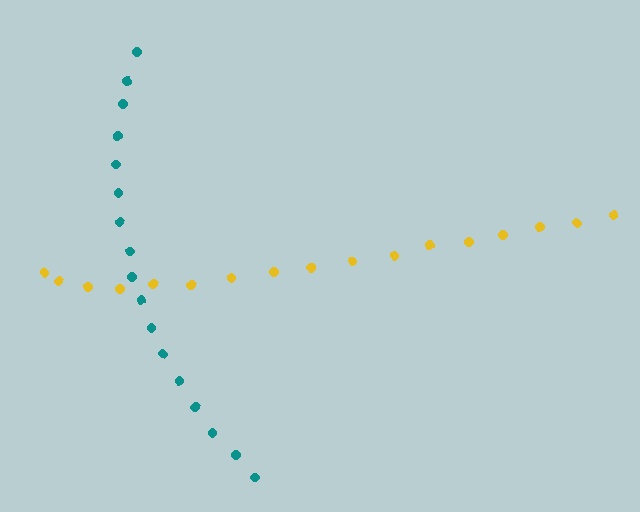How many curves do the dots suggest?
There are 2 distinct paths.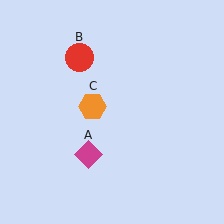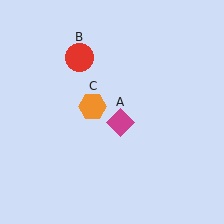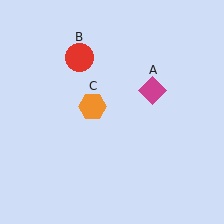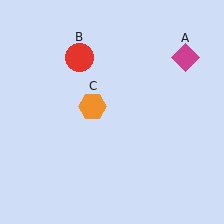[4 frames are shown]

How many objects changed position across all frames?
1 object changed position: magenta diamond (object A).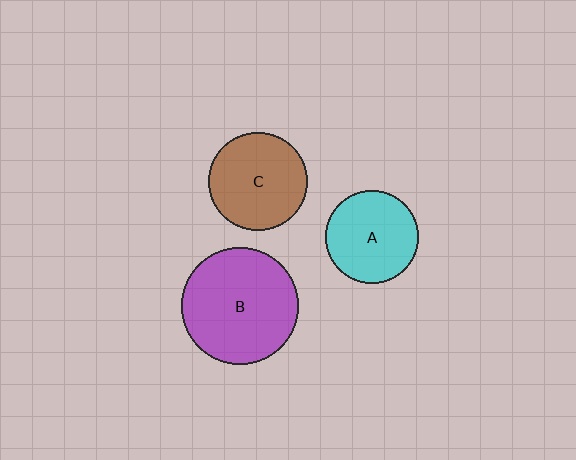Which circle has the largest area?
Circle B (purple).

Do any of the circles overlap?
No, none of the circles overlap.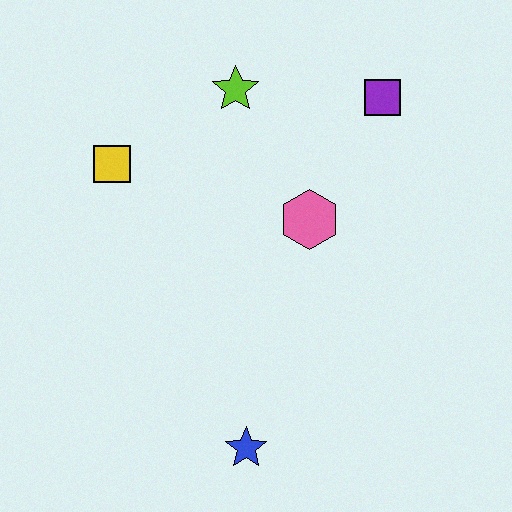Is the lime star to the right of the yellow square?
Yes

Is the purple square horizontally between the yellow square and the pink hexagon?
No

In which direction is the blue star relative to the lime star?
The blue star is below the lime star.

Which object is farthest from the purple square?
The blue star is farthest from the purple square.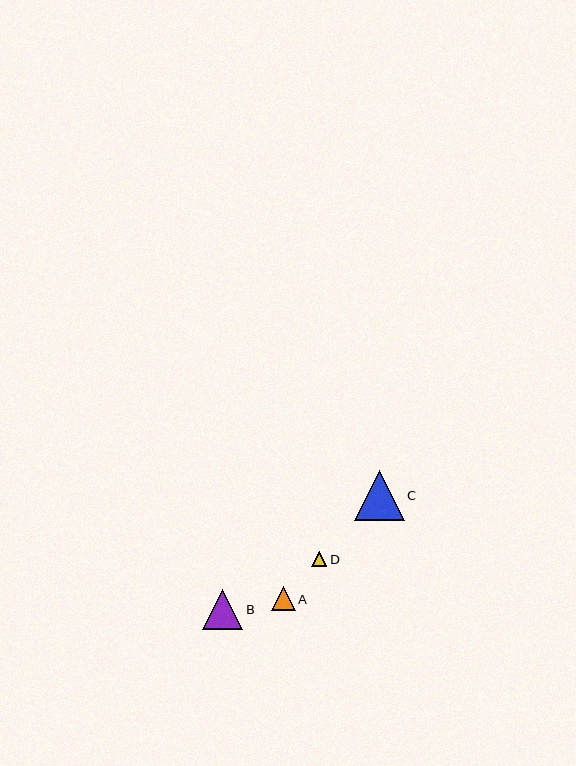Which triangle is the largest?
Triangle C is the largest with a size of approximately 50 pixels.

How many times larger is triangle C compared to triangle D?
Triangle C is approximately 3.2 times the size of triangle D.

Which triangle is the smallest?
Triangle D is the smallest with a size of approximately 16 pixels.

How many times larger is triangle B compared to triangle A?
Triangle B is approximately 1.7 times the size of triangle A.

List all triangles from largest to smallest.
From largest to smallest: C, B, A, D.